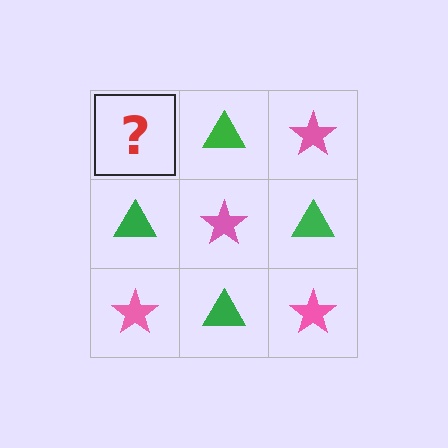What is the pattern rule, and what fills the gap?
The rule is that it alternates pink star and green triangle in a checkerboard pattern. The gap should be filled with a pink star.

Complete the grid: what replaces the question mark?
The question mark should be replaced with a pink star.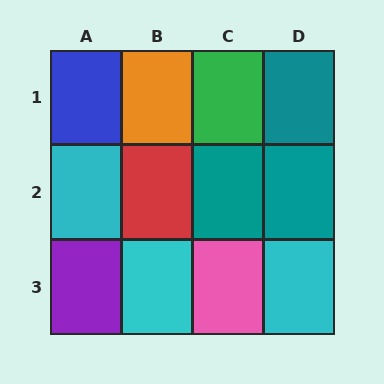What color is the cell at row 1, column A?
Blue.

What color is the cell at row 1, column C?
Green.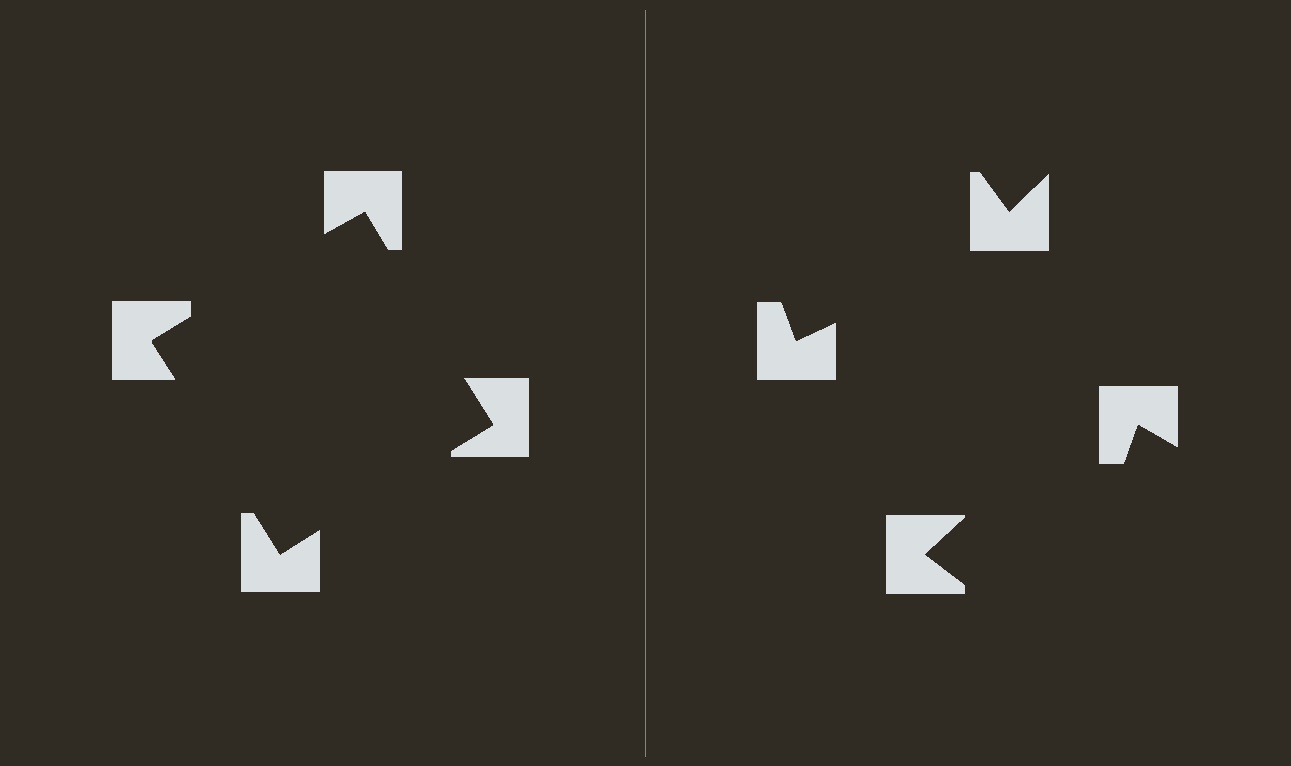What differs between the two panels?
The notched squares are positioned identically on both sides; only the wedge orientations differ. On the left they align to a square; on the right they are misaligned.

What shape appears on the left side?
An illusory square.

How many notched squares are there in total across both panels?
8 — 4 on each side.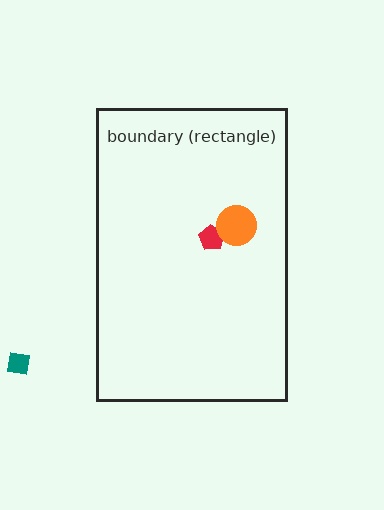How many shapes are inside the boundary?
2 inside, 1 outside.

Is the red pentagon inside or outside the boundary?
Inside.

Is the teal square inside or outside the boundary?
Outside.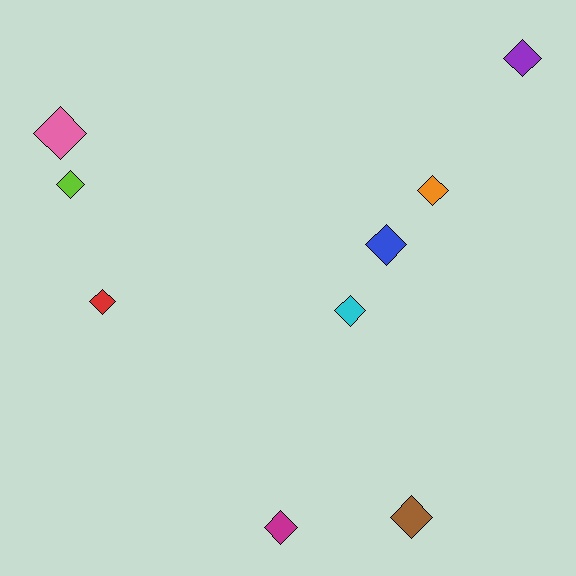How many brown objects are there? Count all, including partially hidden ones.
There is 1 brown object.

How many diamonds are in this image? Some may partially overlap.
There are 9 diamonds.